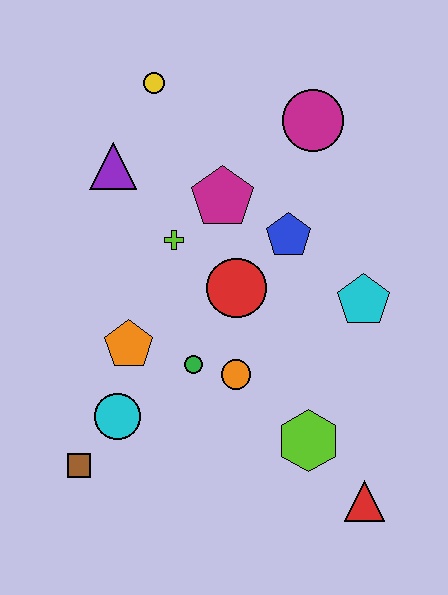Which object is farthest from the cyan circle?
The magenta circle is farthest from the cyan circle.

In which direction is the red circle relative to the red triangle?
The red circle is above the red triangle.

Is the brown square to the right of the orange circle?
No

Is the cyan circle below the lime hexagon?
No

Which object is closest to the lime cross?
The magenta pentagon is closest to the lime cross.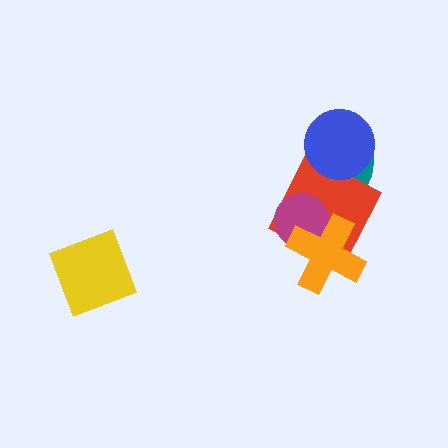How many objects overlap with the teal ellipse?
2 objects overlap with the teal ellipse.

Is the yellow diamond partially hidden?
No, no other shape covers it.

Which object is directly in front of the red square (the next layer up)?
The magenta circle is directly in front of the red square.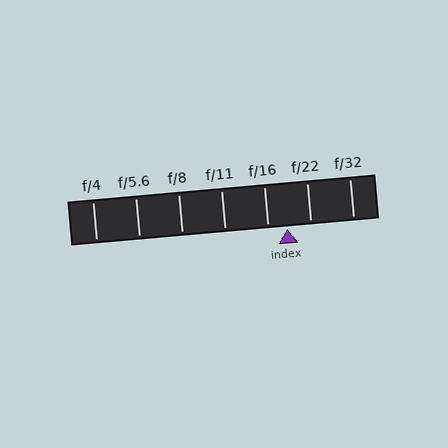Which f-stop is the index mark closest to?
The index mark is closest to f/16.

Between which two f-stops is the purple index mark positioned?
The index mark is between f/16 and f/22.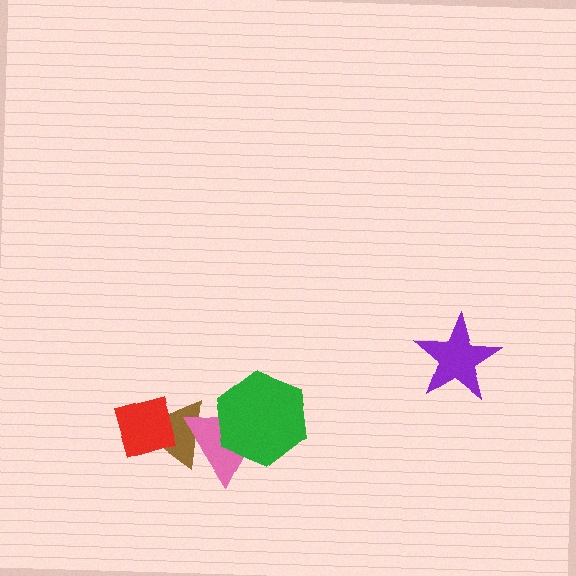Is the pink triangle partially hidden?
Yes, it is partially covered by another shape.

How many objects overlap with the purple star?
0 objects overlap with the purple star.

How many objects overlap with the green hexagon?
1 object overlaps with the green hexagon.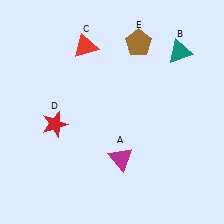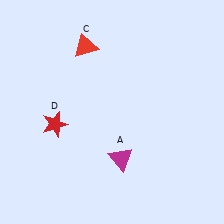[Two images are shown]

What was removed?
The brown pentagon (E), the teal triangle (B) were removed in Image 2.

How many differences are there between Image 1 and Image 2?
There are 2 differences between the two images.